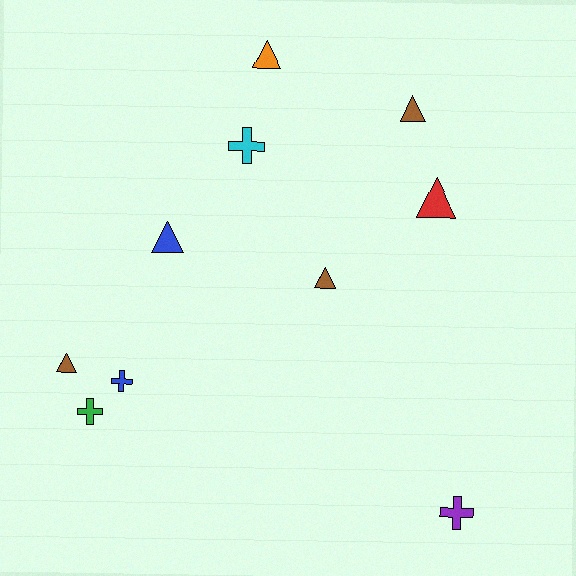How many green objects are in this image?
There is 1 green object.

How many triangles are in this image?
There are 6 triangles.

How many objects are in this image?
There are 10 objects.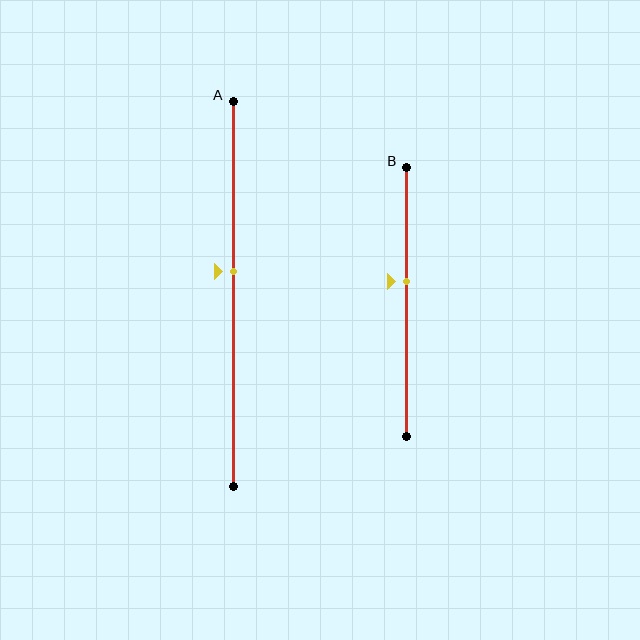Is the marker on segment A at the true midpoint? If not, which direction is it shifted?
No, the marker on segment A is shifted upward by about 6% of the segment length.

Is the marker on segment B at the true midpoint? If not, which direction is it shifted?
No, the marker on segment B is shifted upward by about 8% of the segment length.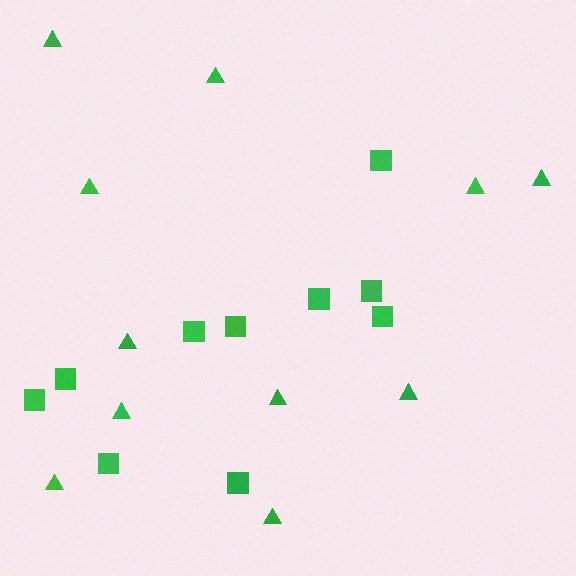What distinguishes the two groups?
There are 2 groups: one group of triangles (11) and one group of squares (10).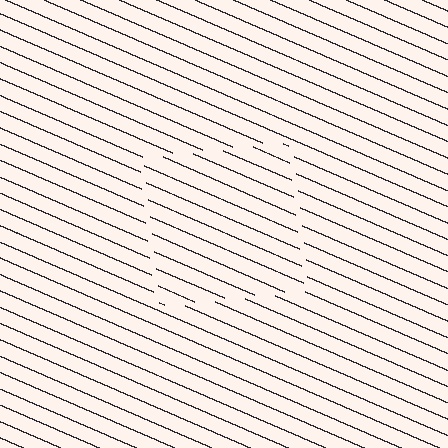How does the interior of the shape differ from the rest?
The interior of the shape contains the same grating, shifted by half a period — the contour is defined by the phase discontinuity where line-ends from the inner and outer gratings abut.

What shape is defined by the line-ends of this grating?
An illusory square. The interior of the shape contains the same grating, shifted by half a period — the contour is defined by the phase discontinuity where line-ends from the inner and outer gratings abut.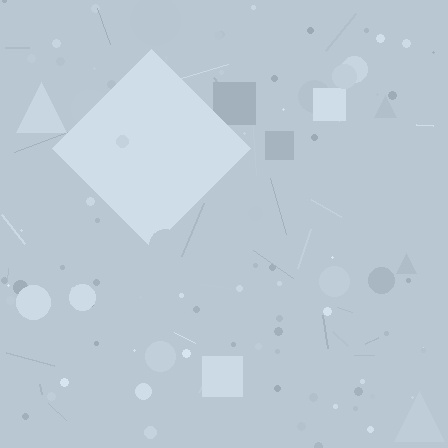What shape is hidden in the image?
A diamond is hidden in the image.